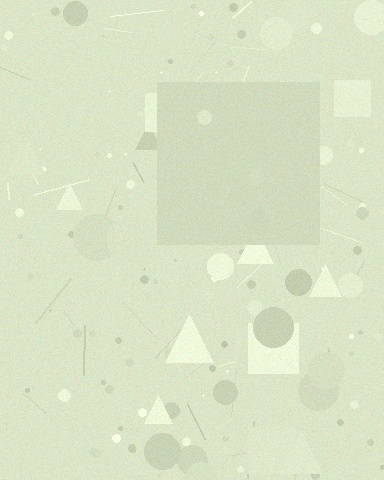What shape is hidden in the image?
A square is hidden in the image.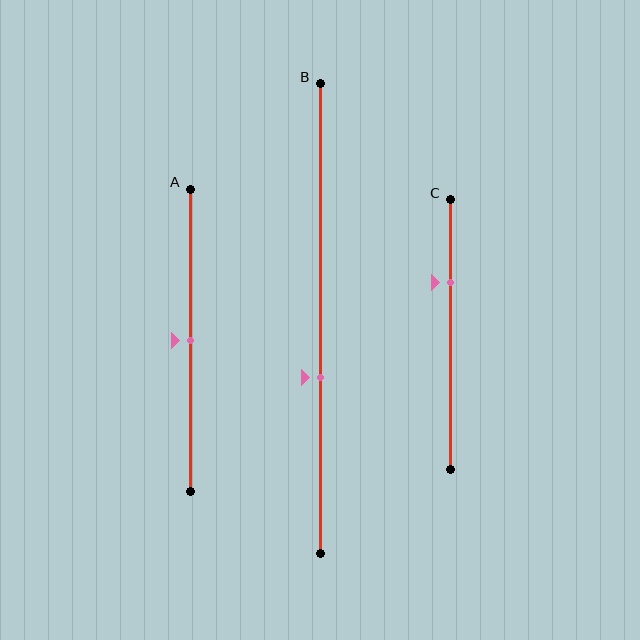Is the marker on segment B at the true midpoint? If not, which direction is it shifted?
No, the marker on segment B is shifted downward by about 12% of the segment length.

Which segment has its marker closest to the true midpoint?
Segment A has its marker closest to the true midpoint.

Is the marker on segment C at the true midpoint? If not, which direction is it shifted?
No, the marker on segment C is shifted upward by about 19% of the segment length.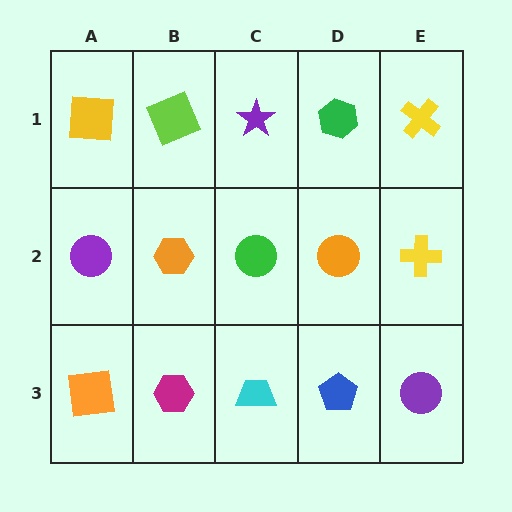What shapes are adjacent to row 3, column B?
An orange hexagon (row 2, column B), an orange square (row 3, column A), a cyan trapezoid (row 3, column C).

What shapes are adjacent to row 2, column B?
A lime square (row 1, column B), a magenta hexagon (row 3, column B), a purple circle (row 2, column A), a green circle (row 2, column C).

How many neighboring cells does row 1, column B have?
3.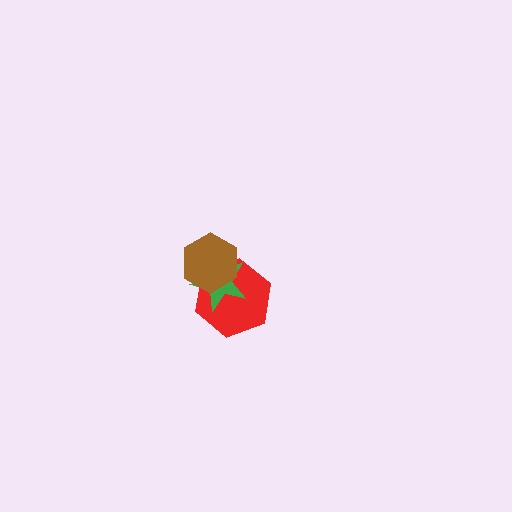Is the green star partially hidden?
Yes, it is partially covered by another shape.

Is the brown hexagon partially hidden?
No, no other shape covers it.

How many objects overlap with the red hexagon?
2 objects overlap with the red hexagon.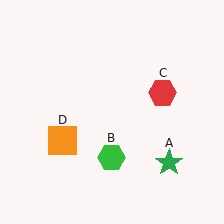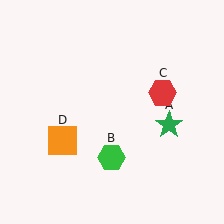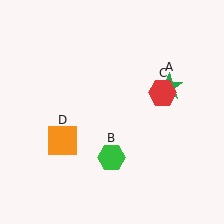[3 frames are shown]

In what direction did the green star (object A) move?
The green star (object A) moved up.